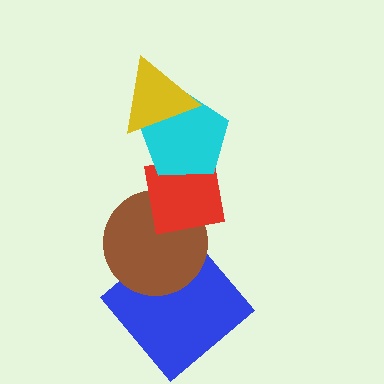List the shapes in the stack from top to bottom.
From top to bottom: the yellow triangle, the cyan pentagon, the red square, the brown circle, the blue diamond.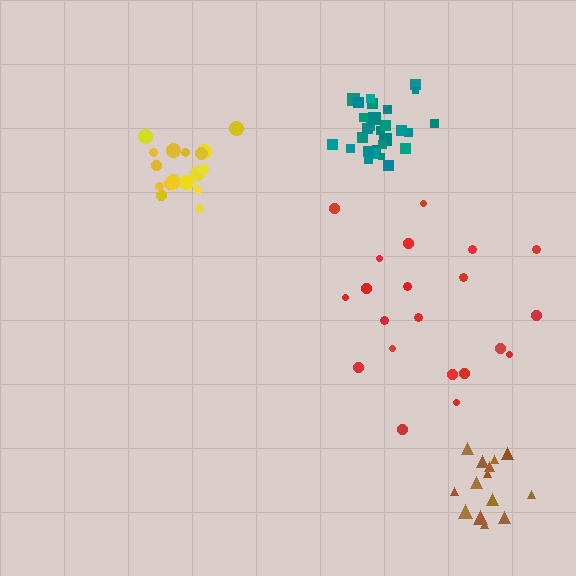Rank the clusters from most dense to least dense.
teal, yellow, brown, red.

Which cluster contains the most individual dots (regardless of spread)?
Teal (28).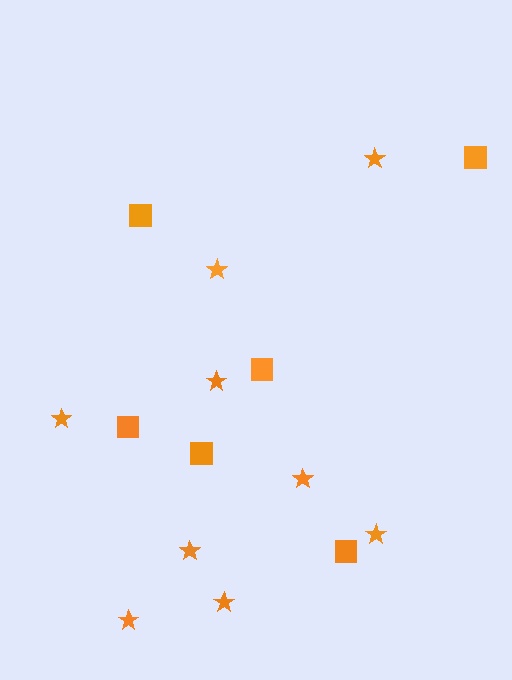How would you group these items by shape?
There are 2 groups: one group of squares (6) and one group of stars (9).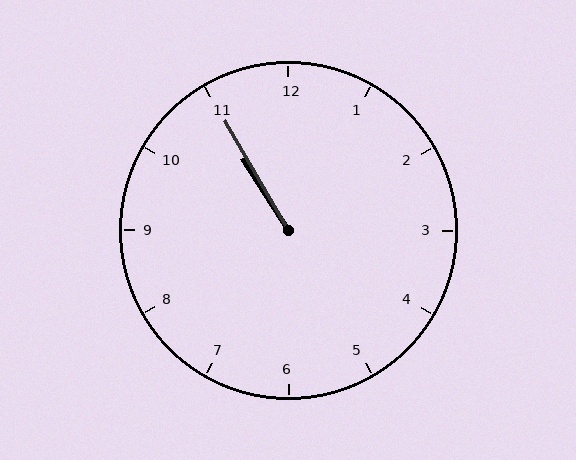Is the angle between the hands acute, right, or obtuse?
It is acute.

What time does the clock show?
10:55.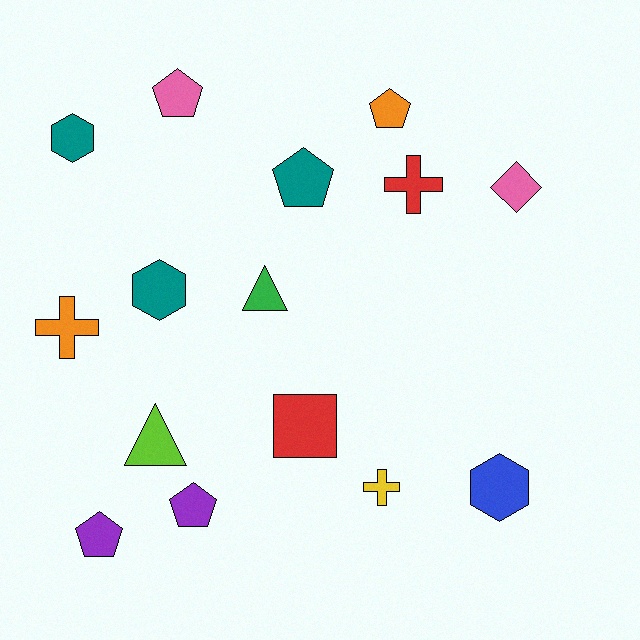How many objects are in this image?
There are 15 objects.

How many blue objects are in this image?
There is 1 blue object.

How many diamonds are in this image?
There is 1 diamond.